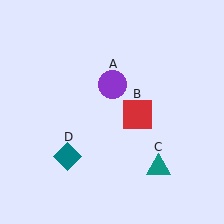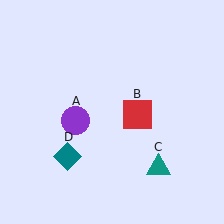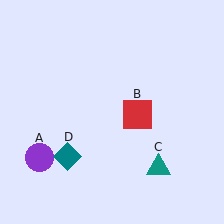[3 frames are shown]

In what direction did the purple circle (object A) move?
The purple circle (object A) moved down and to the left.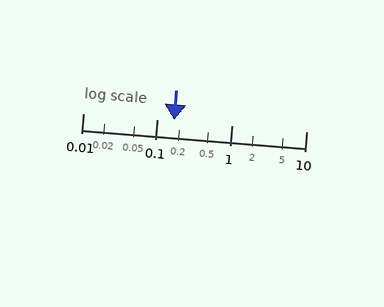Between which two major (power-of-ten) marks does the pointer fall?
The pointer is between 0.1 and 1.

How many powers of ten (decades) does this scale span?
The scale spans 3 decades, from 0.01 to 10.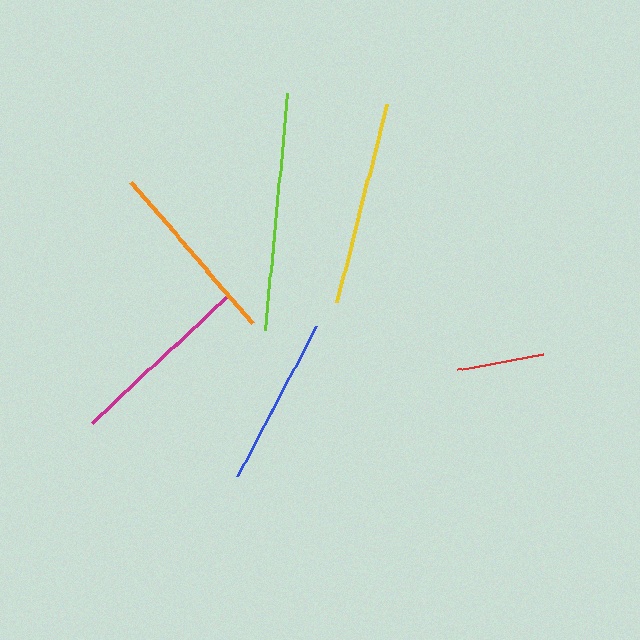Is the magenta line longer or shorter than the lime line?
The lime line is longer than the magenta line.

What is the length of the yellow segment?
The yellow segment is approximately 205 pixels long.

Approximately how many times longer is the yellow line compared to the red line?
The yellow line is approximately 2.4 times the length of the red line.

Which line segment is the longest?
The lime line is the longest at approximately 239 pixels.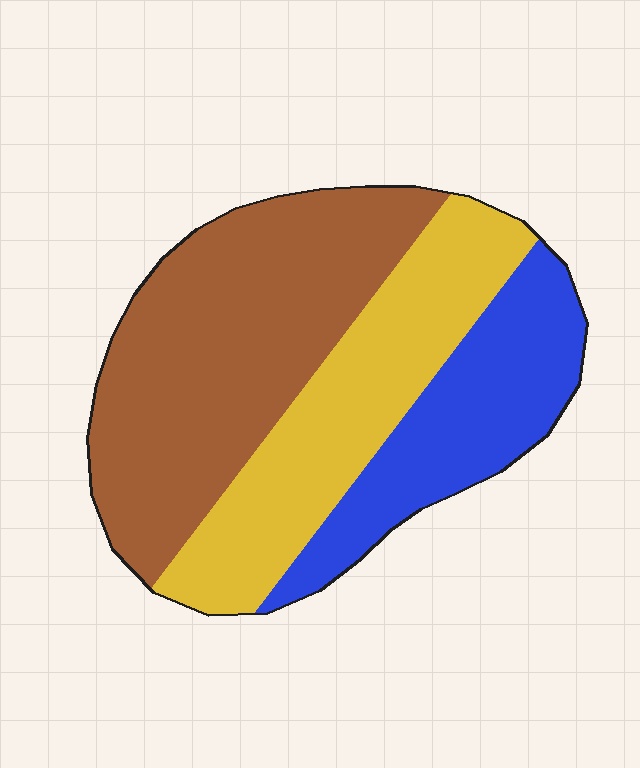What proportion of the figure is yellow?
Yellow takes up between a quarter and a half of the figure.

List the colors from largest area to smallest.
From largest to smallest: brown, yellow, blue.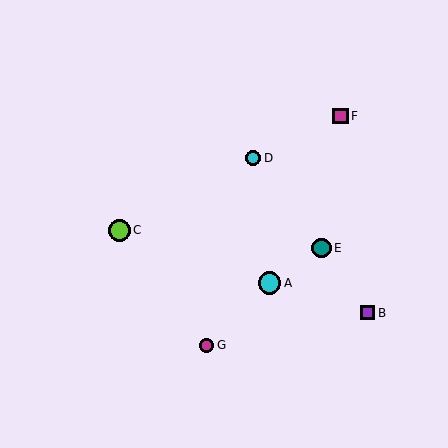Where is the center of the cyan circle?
The center of the cyan circle is at (270, 283).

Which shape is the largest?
The cyan circle (labeled A) is the largest.